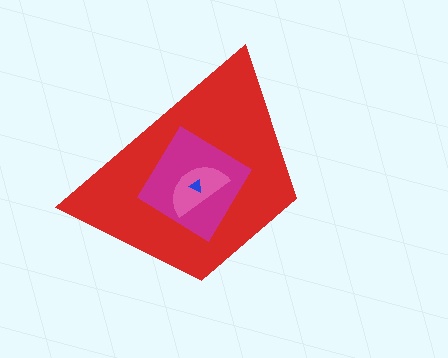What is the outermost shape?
The red trapezoid.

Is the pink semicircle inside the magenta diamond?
Yes.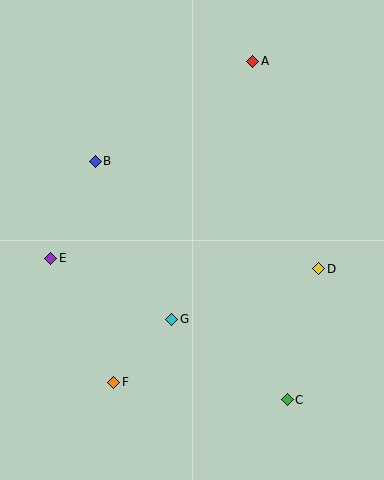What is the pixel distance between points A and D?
The distance between A and D is 218 pixels.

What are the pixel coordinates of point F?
Point F is at (114, 382).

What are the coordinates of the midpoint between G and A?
The midpoint between G and A is at (212, 190).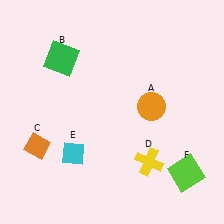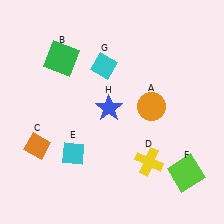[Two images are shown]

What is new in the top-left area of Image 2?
A blue star (H) was added in the top-left area of Image 2.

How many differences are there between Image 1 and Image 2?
There are 2 differences between the two images.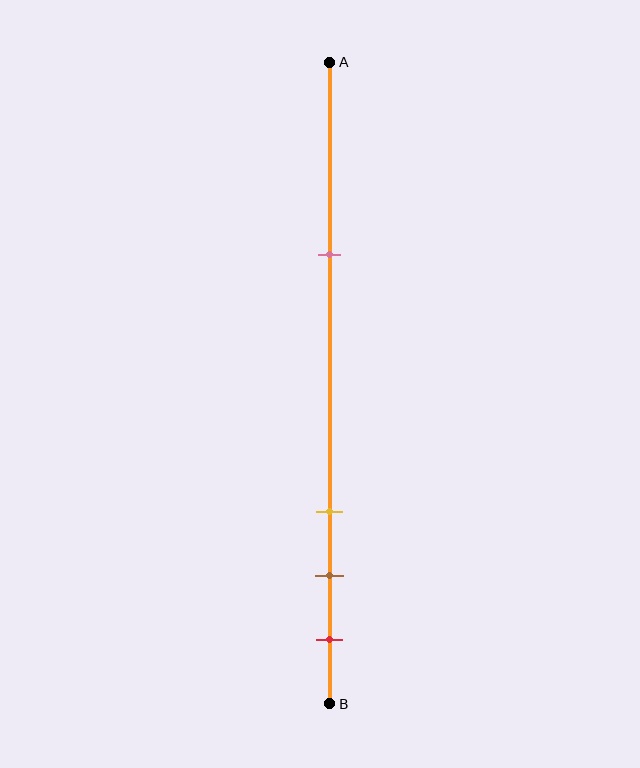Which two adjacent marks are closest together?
The brown and red marks are the closest adjacent pair.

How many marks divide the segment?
There are 4 marks dividing the segment.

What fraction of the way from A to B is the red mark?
The red mark is approximately 90% (0.9) of the way from A to B.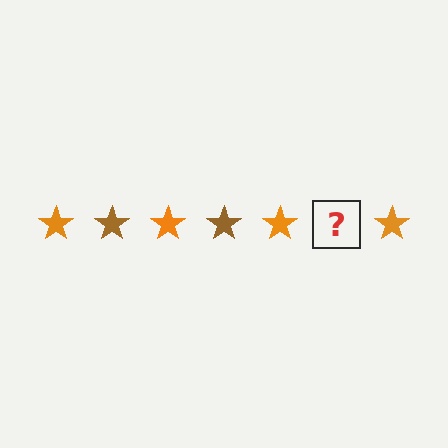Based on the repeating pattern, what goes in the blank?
The blank should be a brown star.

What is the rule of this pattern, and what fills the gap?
The rule is that the pattern cycles through orange, brown stars. The gap should be filled with a brown star.